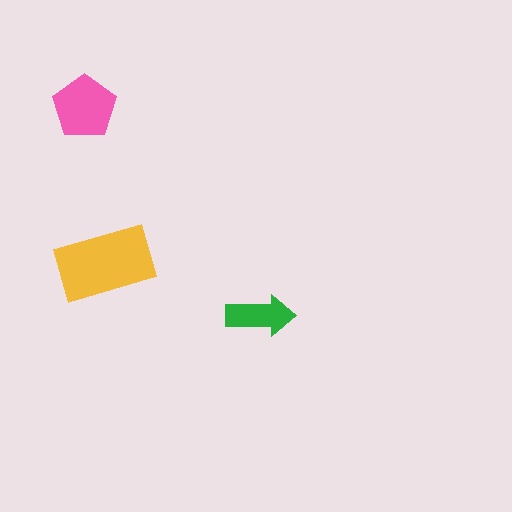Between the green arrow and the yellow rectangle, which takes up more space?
The yellow rectangle.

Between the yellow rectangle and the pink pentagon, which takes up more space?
The yellow rectangle.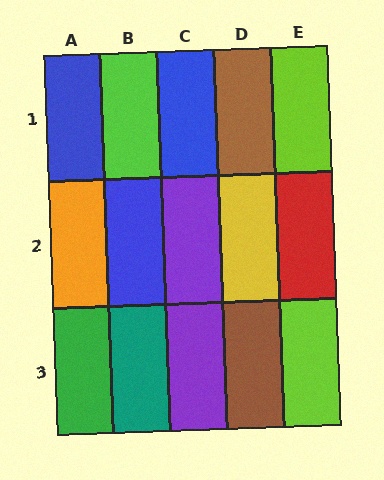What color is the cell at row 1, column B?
Lime.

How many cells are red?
1 cell is red.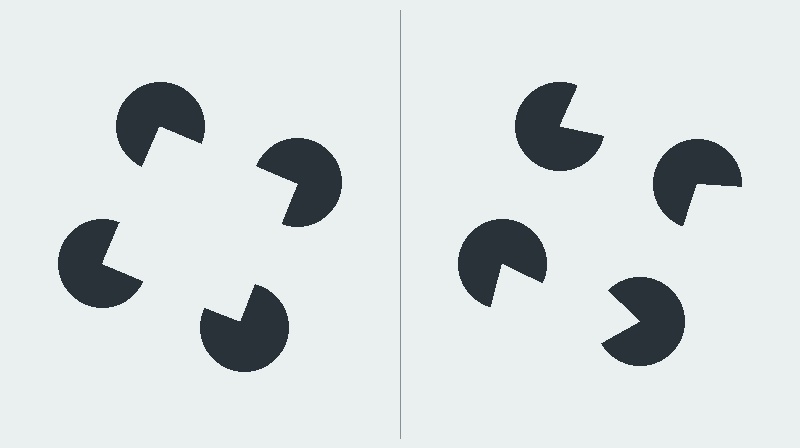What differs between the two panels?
The pac-man discs are positioned identically on both sides; only the wedge orientations differ. On the left they align to a square; on the right they are misaligned.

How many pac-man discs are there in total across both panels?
8 — 4 on each side.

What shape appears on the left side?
An illusory square.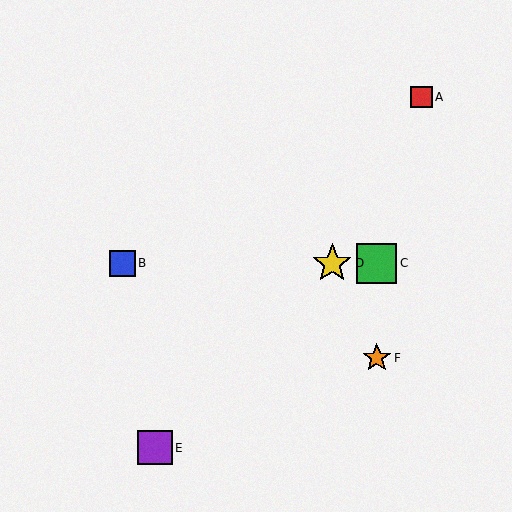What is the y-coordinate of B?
Object B is at y≈263.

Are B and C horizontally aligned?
Yes, both are at y≈263.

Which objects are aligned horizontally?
Objects B, C, D are aligned horizontally.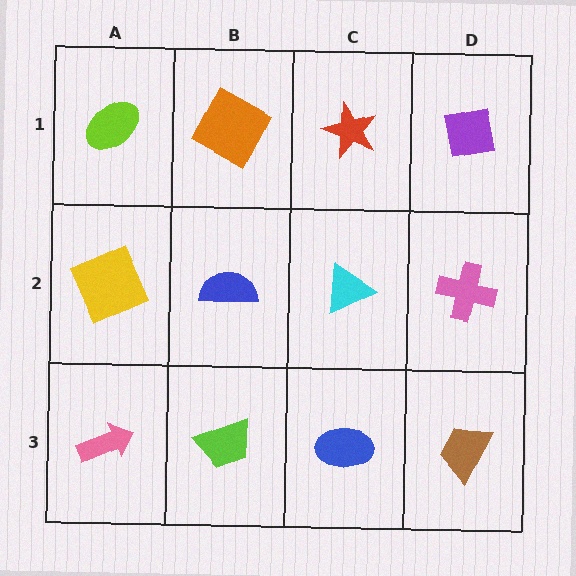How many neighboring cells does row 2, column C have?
4.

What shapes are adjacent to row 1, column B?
A blue semicircle (row 2, column B), a lime ellipse (row 1, column A), a red star (row 1, column C).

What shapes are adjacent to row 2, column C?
A red star (row 1, column C), a blue ellipse (row 3, column C), a blue semicircle (row 2, column B), a pink cross (row 2, column D).